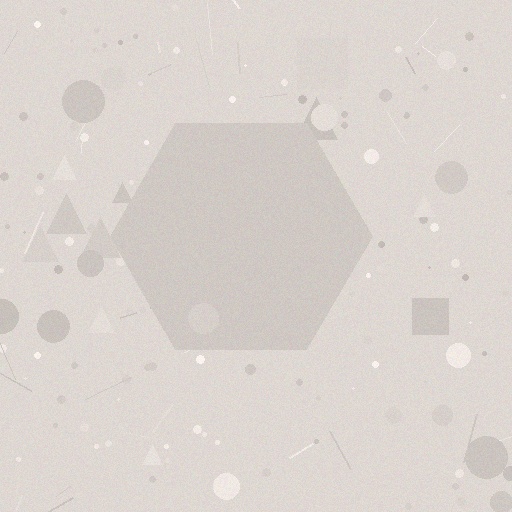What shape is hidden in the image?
A hexagon is hidden in the image.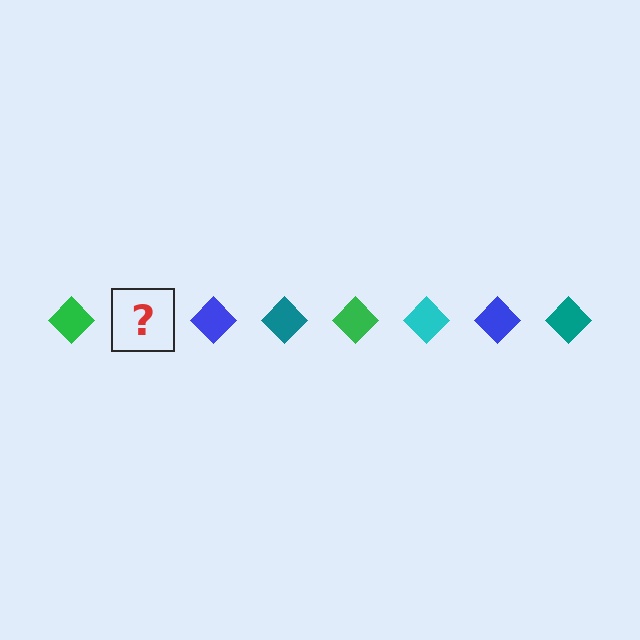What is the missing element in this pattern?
The missing element is a cyan diamond.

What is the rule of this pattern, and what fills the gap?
The rule is that the pattern cycles through green, cyan, blue, teal diamonds. The gap should be filled with a cyan diamond.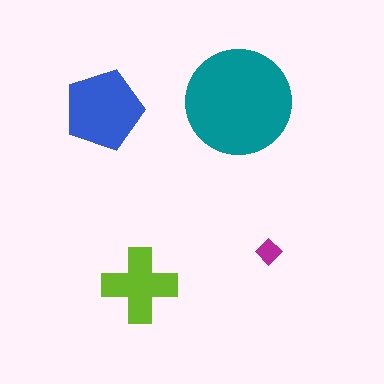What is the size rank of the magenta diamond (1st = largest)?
4th.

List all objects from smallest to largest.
The magenta diamond, the lime cross, the blue pentagon, the teal circle.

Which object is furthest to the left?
The blue pentagon is leftmost.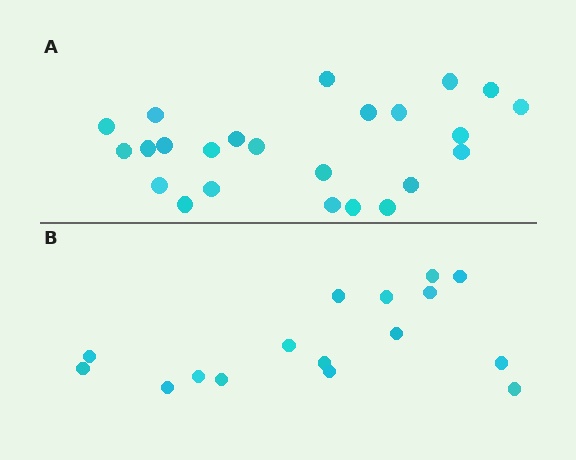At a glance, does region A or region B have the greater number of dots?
Region A (the top region) has more dots.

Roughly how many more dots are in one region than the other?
Region A has roughly 8 or so more dots than region B.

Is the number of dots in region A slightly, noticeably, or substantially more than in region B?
Region A has substantially more. The ratio is roughly 1.5 to 1.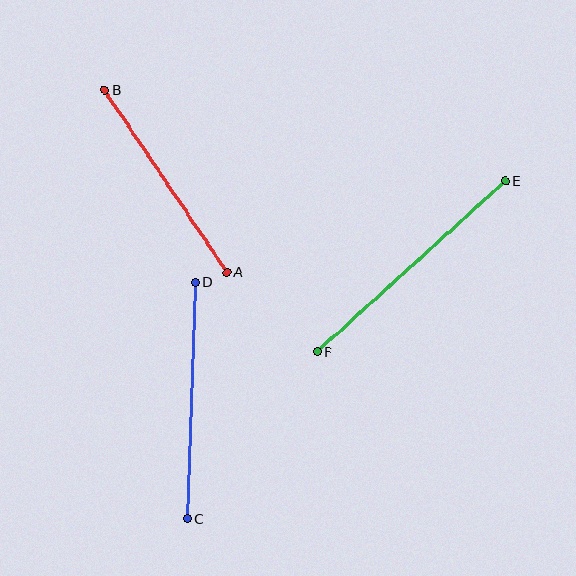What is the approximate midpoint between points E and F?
The midpoint is at approximately (411, 266) pixels.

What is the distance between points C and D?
The distance is approximately 237 pixels.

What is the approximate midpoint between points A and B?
The midpoint is at approximately (166, 181) pixels.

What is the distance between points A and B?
The distance is approximately 220 pixels.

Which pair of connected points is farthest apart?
Points E and F are farthest apart.